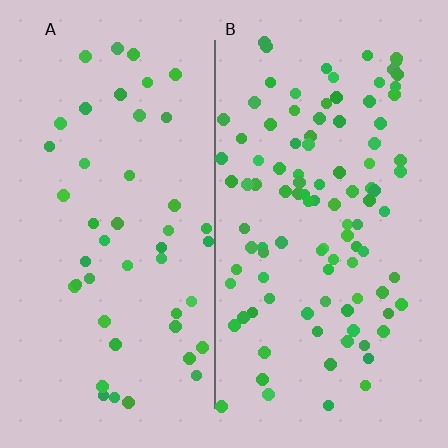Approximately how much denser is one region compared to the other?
Approximately 2.2× — region B over region A.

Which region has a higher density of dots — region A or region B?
B (the right).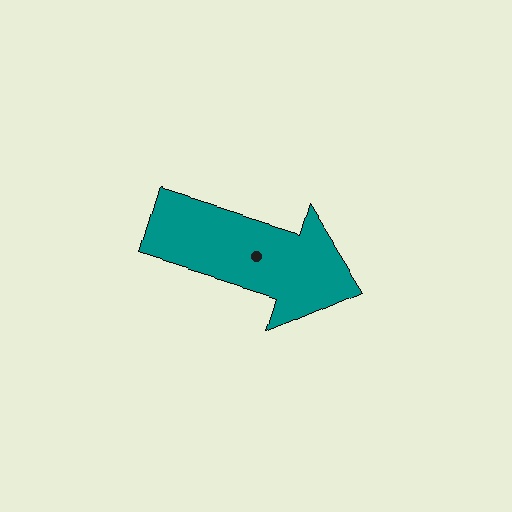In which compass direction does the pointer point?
East.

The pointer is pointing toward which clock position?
Roughly 4 o'clock.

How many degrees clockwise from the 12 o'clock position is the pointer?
Approximately 107 degrees.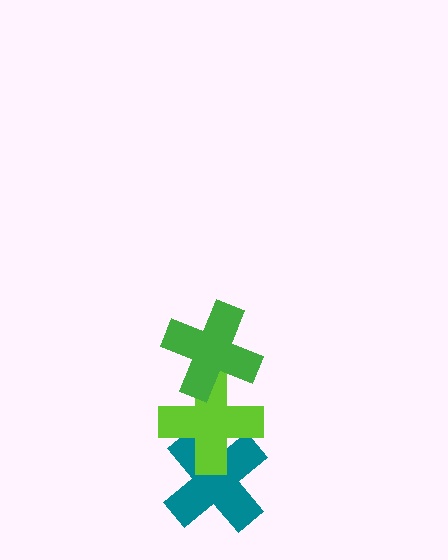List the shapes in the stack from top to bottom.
From top to bottom: the green cross, the lime cross, the teal cross.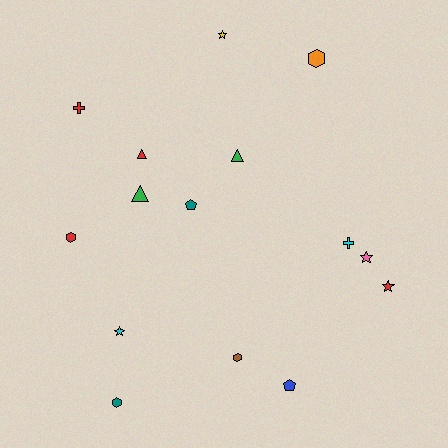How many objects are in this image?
There are 15 objects.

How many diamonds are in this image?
There are no diamonds.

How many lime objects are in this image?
There are no lime objects.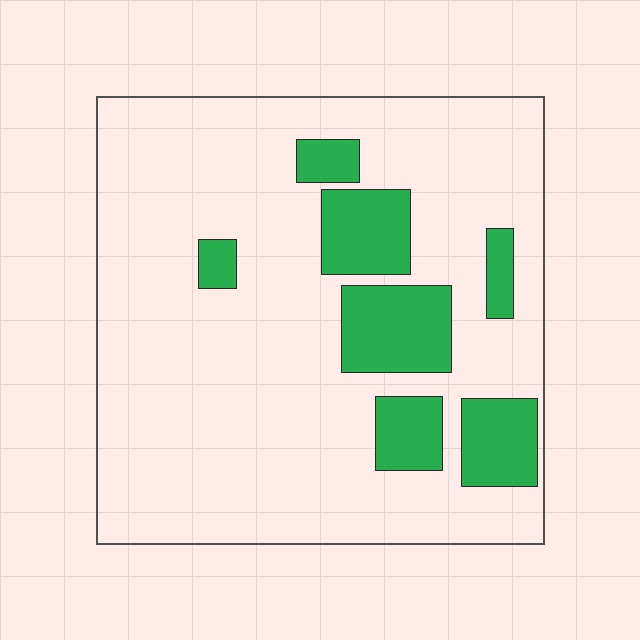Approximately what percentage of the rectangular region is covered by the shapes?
Approximately 20%.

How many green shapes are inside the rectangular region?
7.